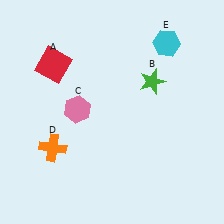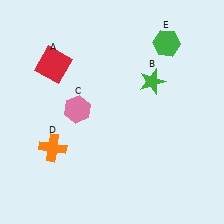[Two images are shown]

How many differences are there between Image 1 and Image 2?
There is 1 difference between the two images.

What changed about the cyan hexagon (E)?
In Image 1, E is cyan. In Image 2, it changed to green.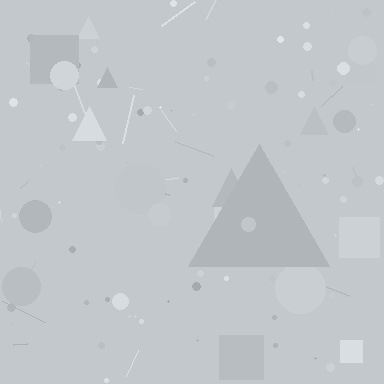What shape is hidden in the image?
A triangle is hidden in the image.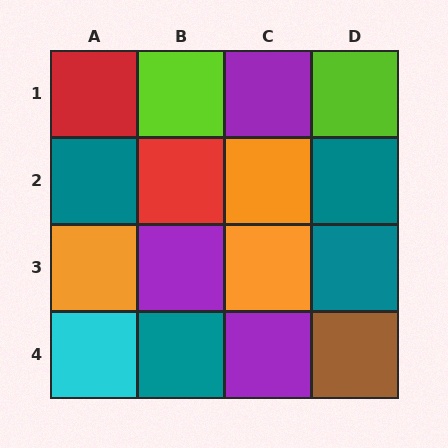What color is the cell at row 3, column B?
Purple.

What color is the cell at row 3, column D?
Teal.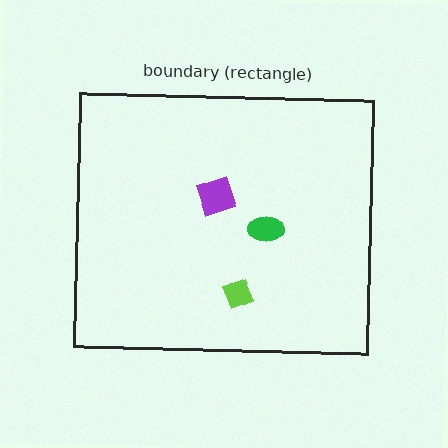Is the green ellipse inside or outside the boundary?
Inside.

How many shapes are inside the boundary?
3 inside, 0 outside.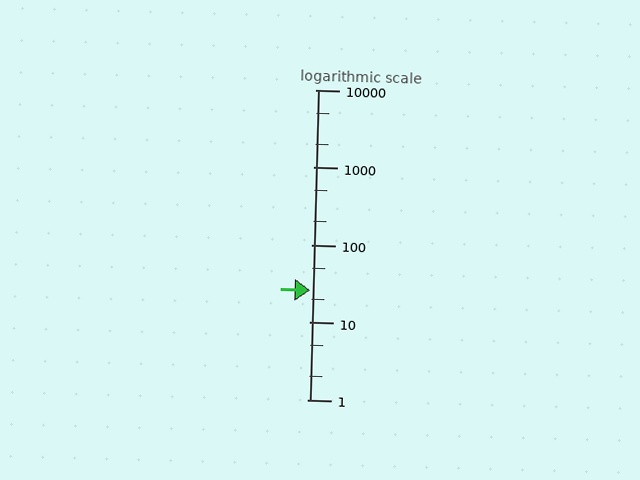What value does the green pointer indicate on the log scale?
The pointer indicates approximately 26.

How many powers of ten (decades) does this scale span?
The scale spans 4 decades, from 1 to 10000.